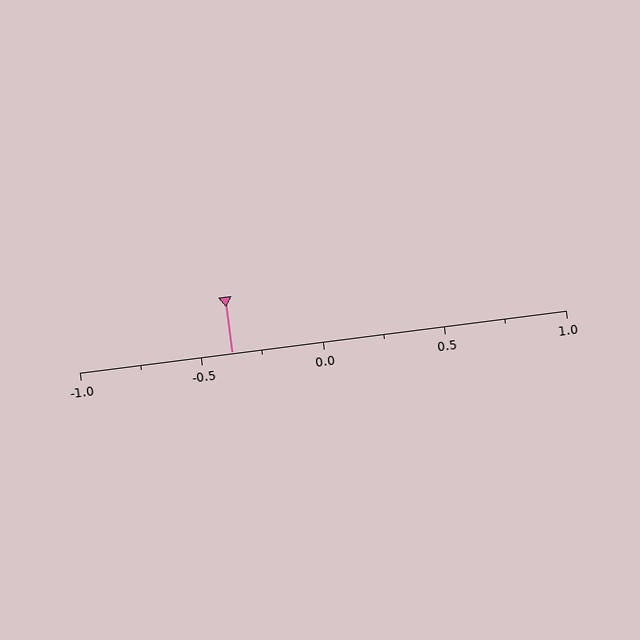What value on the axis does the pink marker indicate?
The marker indicates approximately -0.38.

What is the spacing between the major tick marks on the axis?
The major ticks are spaced 0.5 apart.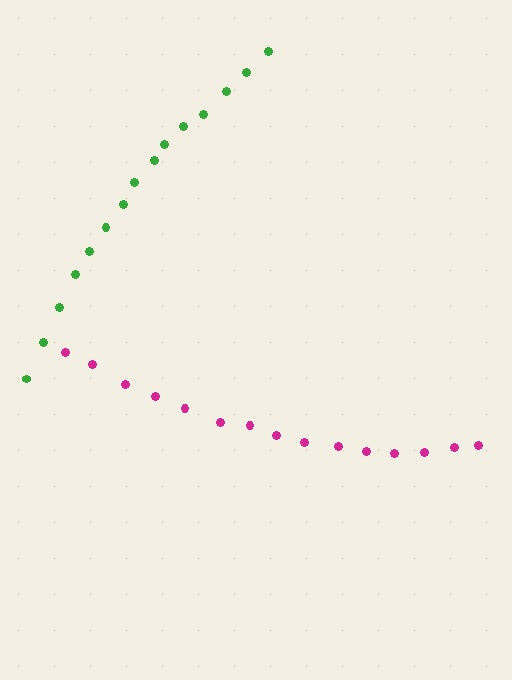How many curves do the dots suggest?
There are 2 distinct paths.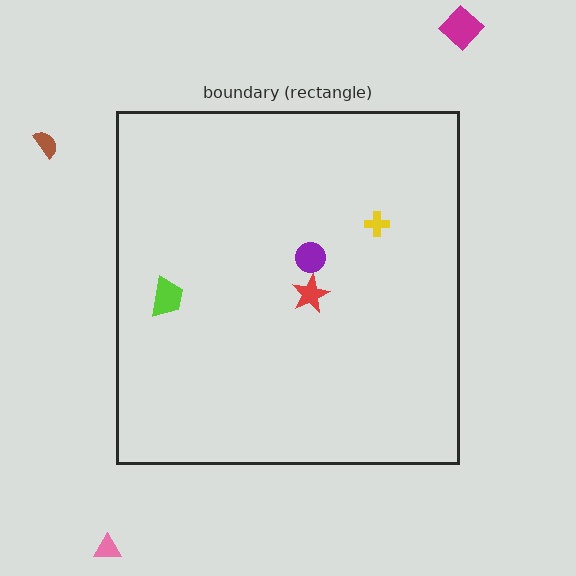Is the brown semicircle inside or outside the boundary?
Outside.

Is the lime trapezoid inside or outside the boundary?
Inside.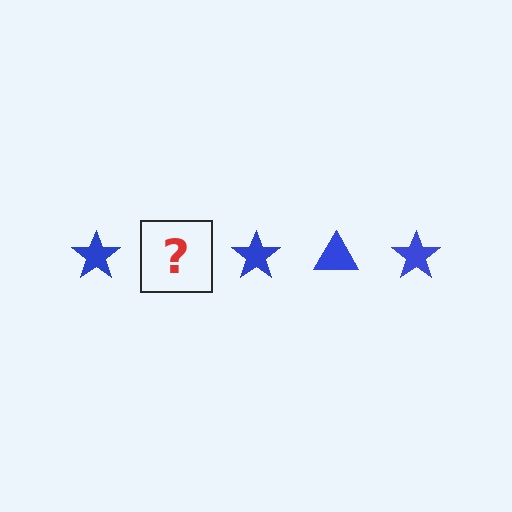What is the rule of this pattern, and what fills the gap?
The rule is that the pattern cycles through star, triangle shapes in blue. The gap should be filled with a blue triangle.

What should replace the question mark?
The question mark should be replaced with a blue triangle.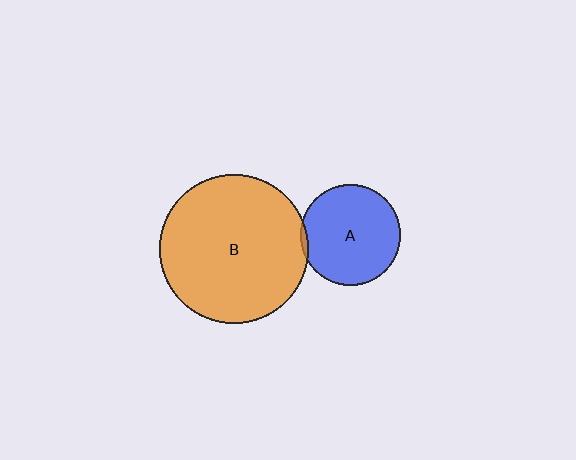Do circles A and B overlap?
Yes.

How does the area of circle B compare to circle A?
Approximately 2.2 times.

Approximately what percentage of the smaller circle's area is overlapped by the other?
Approximately 5%.